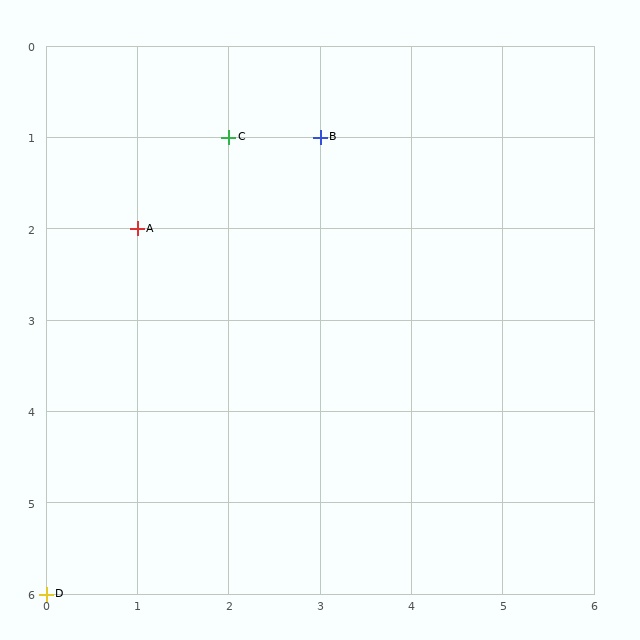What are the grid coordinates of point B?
Point B is at grid coordinates (3, 1).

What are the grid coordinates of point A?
Point A is at grid coordinates (1, 2).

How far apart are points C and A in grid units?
Points C and A are 1 column and 1 row apart (about 1.4 grid units diagonally).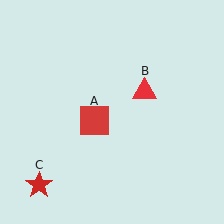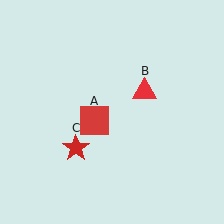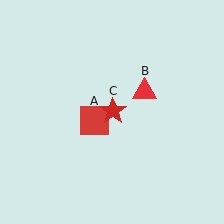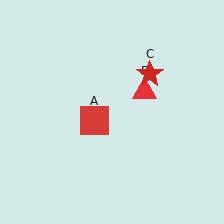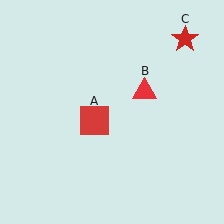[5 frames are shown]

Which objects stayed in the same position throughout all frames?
Red square (object A) and red triangle (object B) remained stationary.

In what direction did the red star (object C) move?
The red star (object C) moved up and to the right.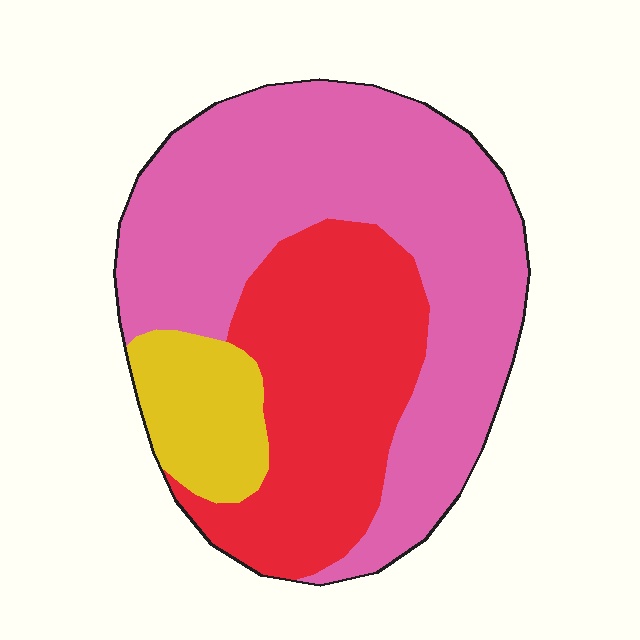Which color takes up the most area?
Pink, at roughly 55%.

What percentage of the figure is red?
Red takes up about one third (1/3) of the figure.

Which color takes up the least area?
Yellow, at roughly 10%.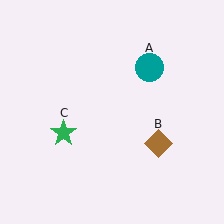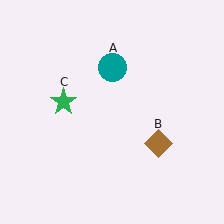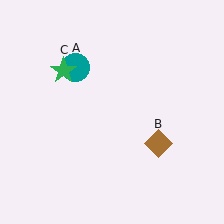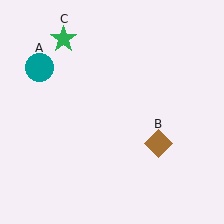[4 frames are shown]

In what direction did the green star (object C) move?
The green star (object C) moved up.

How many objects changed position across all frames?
2 objects changed position: teal circle (object A), green star (object C).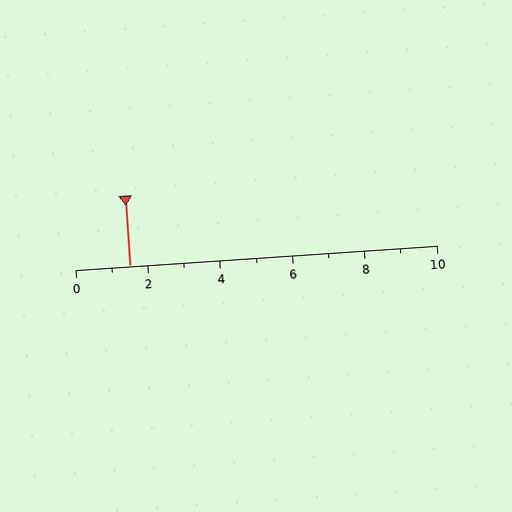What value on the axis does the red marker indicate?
The marker indicates approximately 1.5.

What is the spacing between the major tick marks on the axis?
The major ticks are spaced 2 apart.